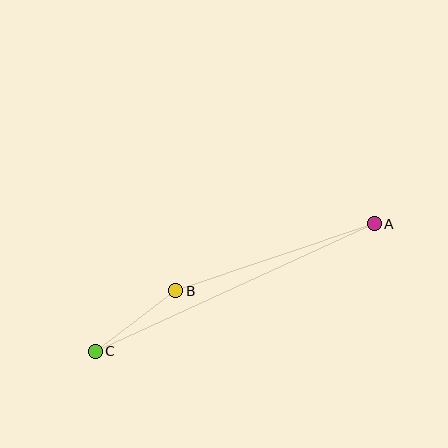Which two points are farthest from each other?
Points A and C are farthest from each other.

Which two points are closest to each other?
Points B and C are closest to each other.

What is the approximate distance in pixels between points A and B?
The distance between A and B is approximately 209 pixels.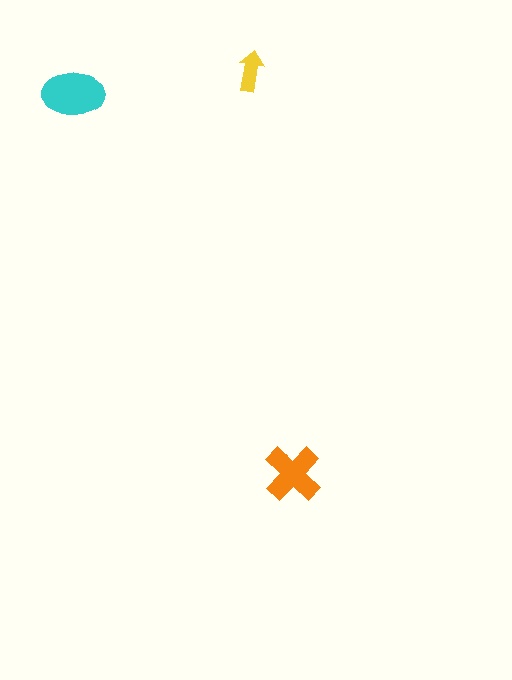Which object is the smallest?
The yellow arrow.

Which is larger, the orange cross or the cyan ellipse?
The cyan ellipse.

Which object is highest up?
The yellow arrow is topmost.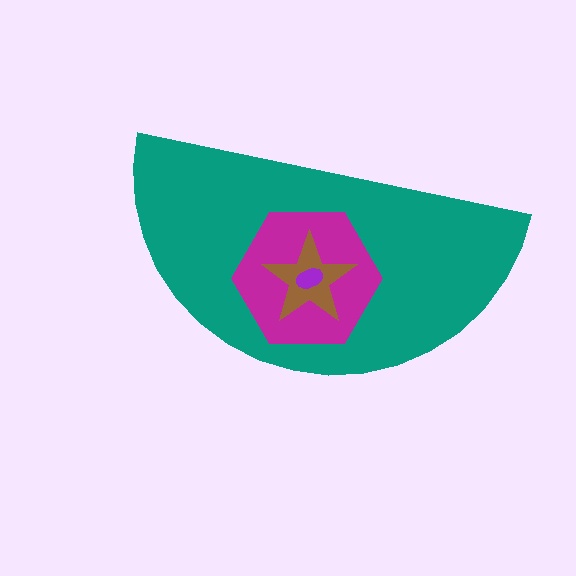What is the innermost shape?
The purple ellipse.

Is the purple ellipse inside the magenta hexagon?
Yes.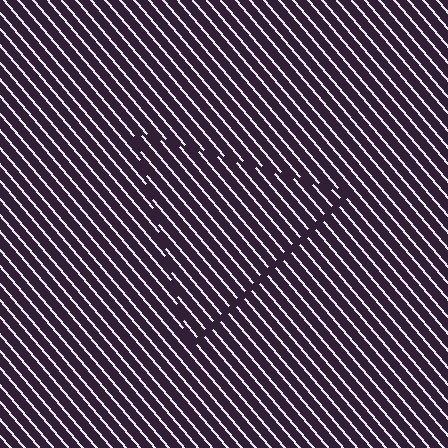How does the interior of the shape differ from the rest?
The interior of the shape contains the same grating, shifted by half a period — the contour is defined by the phase discontinuity where line-ends from the inner and outer gratings abut.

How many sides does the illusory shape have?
3 sides — the line-ends trace a triangle.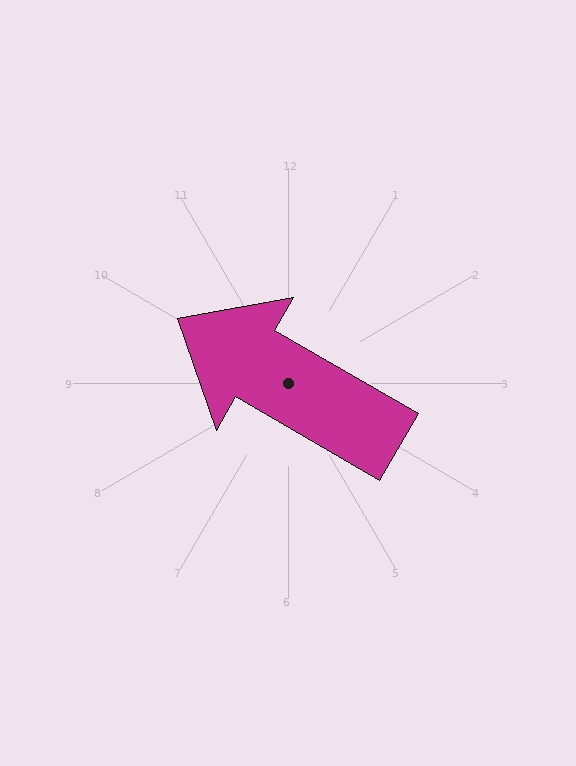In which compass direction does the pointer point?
Northwest.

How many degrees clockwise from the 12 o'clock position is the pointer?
Approximately 300 degrees.